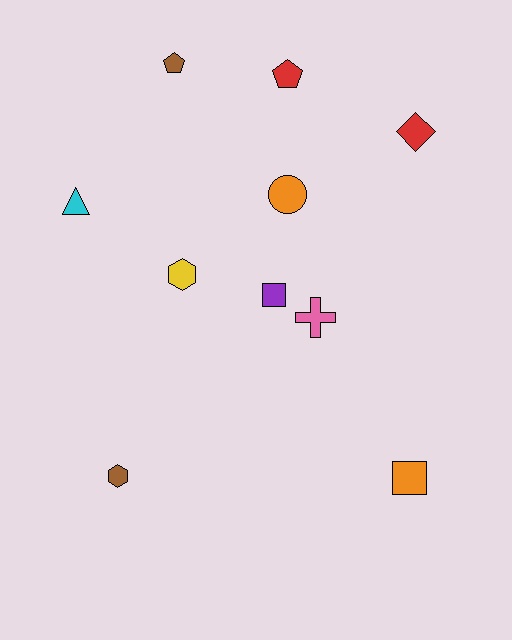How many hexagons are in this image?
There are 2 hexagons.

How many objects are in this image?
There are 10 objects.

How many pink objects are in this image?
There is 1 pink object.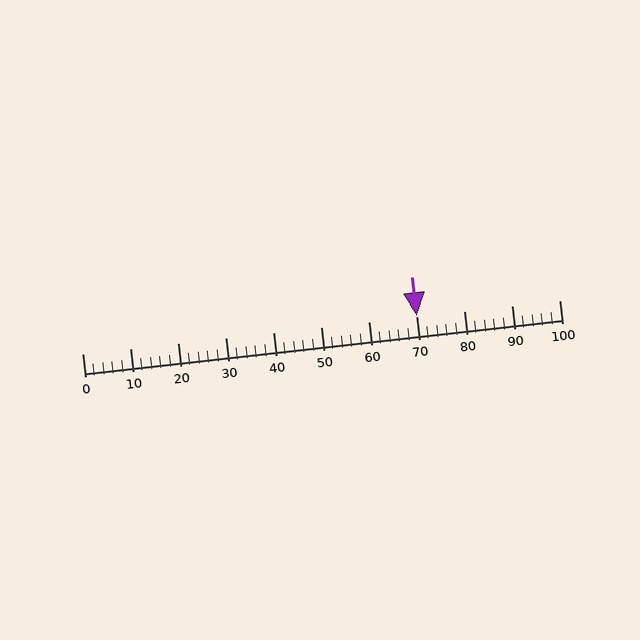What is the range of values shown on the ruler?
The ruler shows values from 0 to 100.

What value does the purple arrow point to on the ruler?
The purple arrow points to approximately 70.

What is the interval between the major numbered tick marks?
The major tick marks are spaced 10 units apart.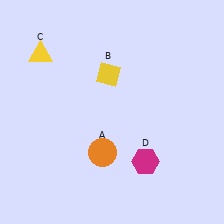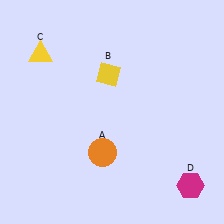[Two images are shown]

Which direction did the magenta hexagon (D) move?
The magenta hexagon (D) moved right.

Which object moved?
The magenta hexagon (D) moved right.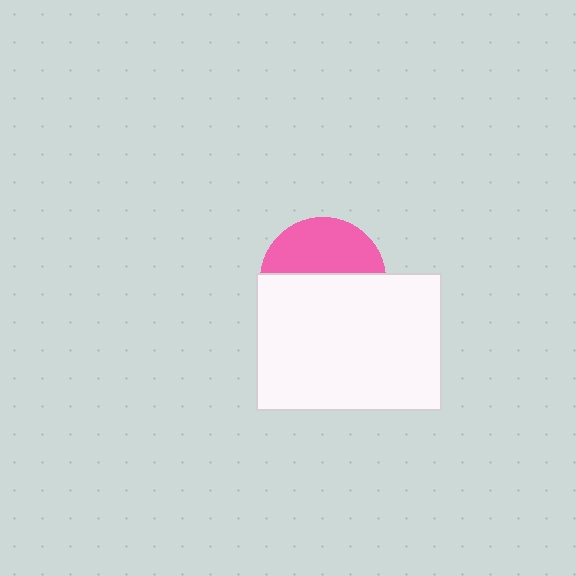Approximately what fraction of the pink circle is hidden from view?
Roughly 57% of the pink circle is hidden behind the white rectangle.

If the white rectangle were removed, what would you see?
You would see the complete pink circle.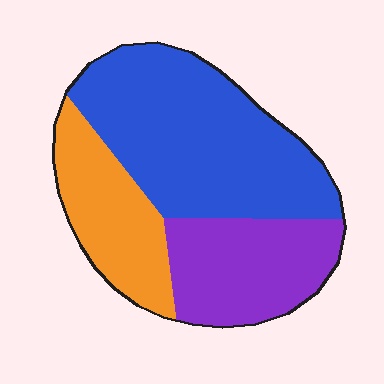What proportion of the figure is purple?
Purple covers roughly 25% of the figure.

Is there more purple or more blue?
Blue.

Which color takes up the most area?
Blue, at roughly 50%.